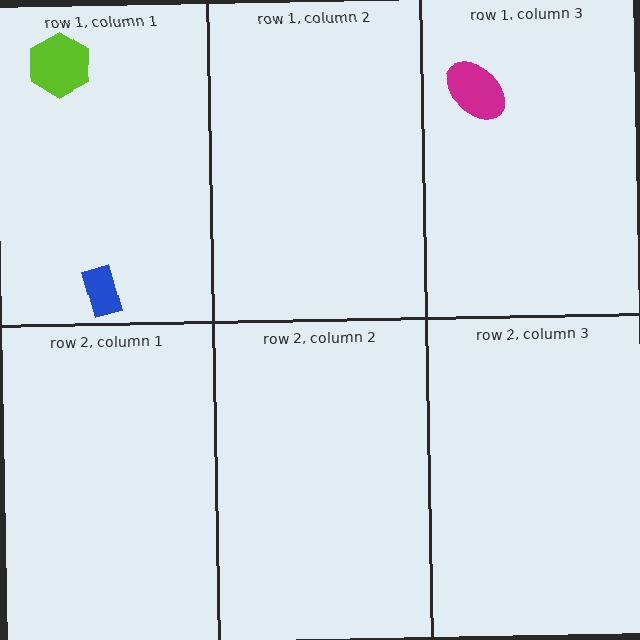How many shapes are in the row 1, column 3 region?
1.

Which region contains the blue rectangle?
The row 1, column 1 region.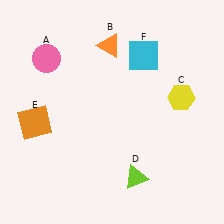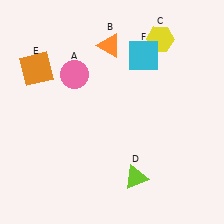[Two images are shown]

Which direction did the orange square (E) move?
The orange square (E) moved up.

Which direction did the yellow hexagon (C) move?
The yellow hexagon (C) moved up.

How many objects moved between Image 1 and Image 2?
3 objects moved between the two images.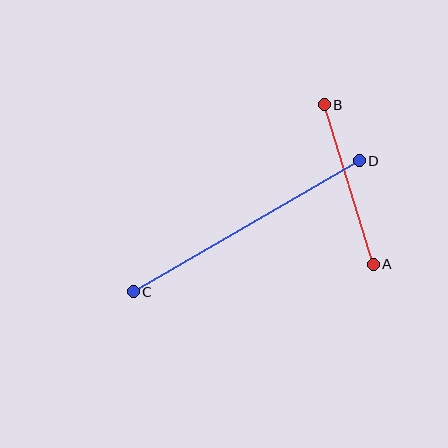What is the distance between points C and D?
The distance is approximately 261 pixels.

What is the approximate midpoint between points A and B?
The midpoint is at approximately (349, 184) pixels.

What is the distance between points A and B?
The distance is approximately 167 pixels.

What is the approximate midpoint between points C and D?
The midpoint is at approximately (246, 226) pixels.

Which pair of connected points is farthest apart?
Points C and D are farthest apart.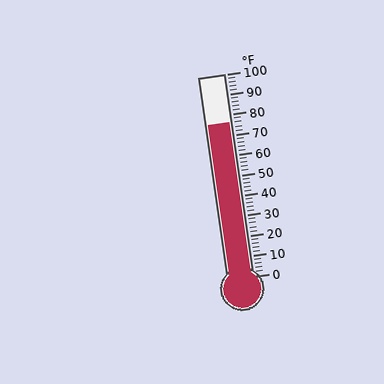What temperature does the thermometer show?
The thermometer shows approximately 76°F.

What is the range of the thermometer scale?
The thermometer scale ranges from 0°F to 100°F.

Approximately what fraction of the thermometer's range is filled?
The thermometer is filled to approximately 75% of its range.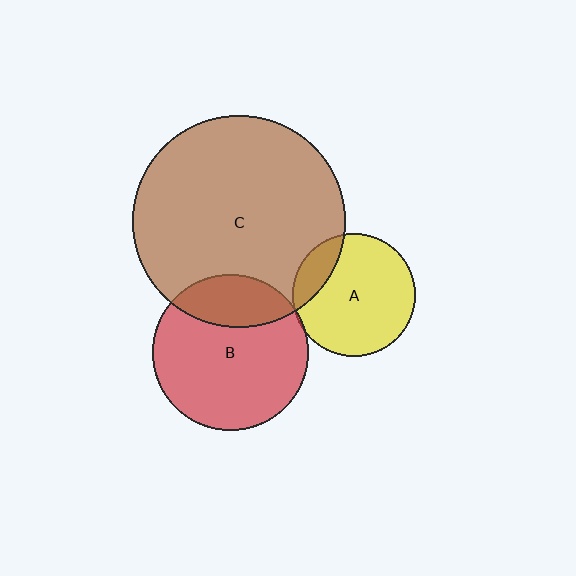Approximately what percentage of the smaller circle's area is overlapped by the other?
Approximately 15%.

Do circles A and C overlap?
Yes.